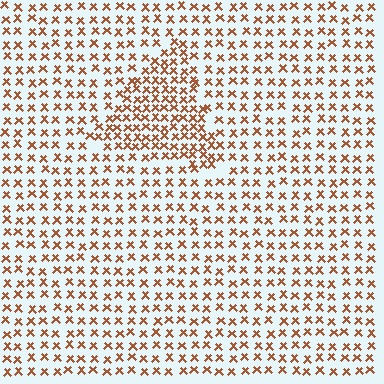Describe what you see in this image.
The image contains small brown elements arranged at two different densities. A triangle-shaped region is visible where the elements are more densely packed than the surrounding area.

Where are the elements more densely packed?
The elements are more densely packed inside the triangle boundary.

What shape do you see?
I see a triangle.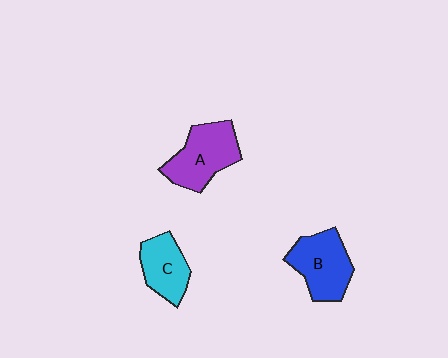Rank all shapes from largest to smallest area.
From largest to smallest: A (purple), B (blue), C (cyan).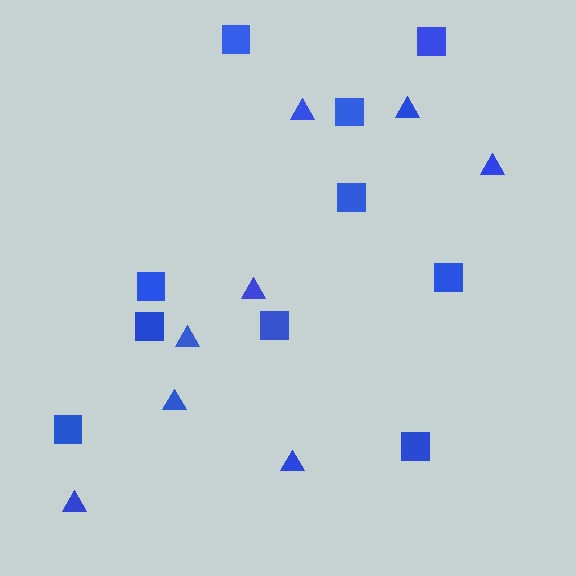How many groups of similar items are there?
There are 2 groups: one group of triangles (8) and one group of squares (10).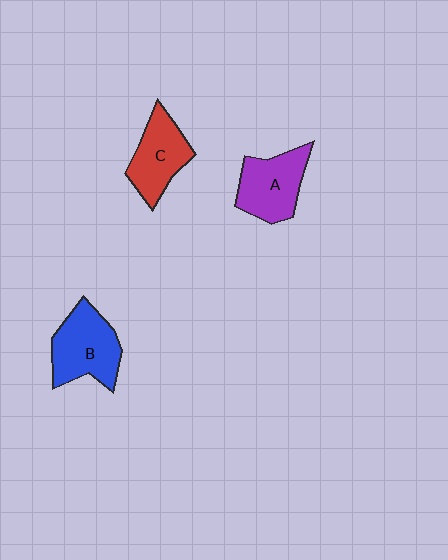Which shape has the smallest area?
Shape C (red).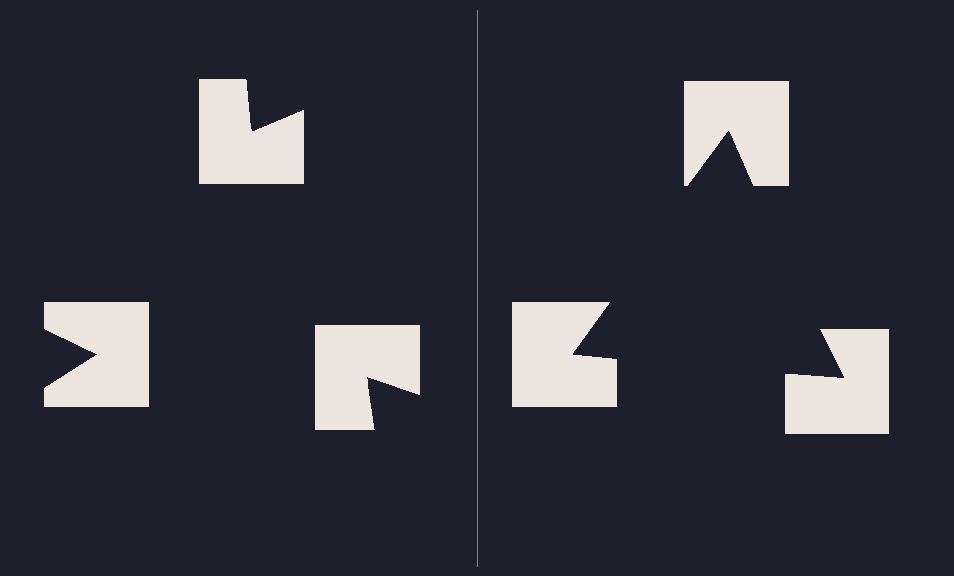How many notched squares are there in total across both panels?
6 — 3 on each side.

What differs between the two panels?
The notched squares are positioned identically on both sides; only the wedge orientations differ. On the right they align to a triangle; on the left they are misaligned.